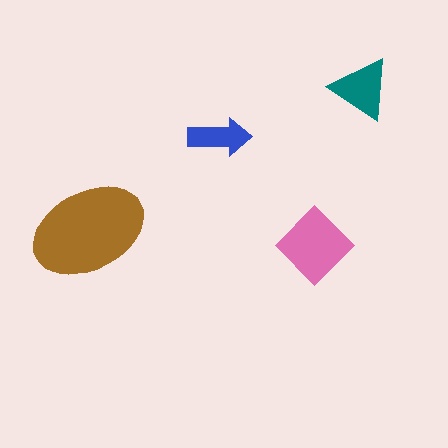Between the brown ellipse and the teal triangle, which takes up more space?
The brown ellipse.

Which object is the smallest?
The blue arrow.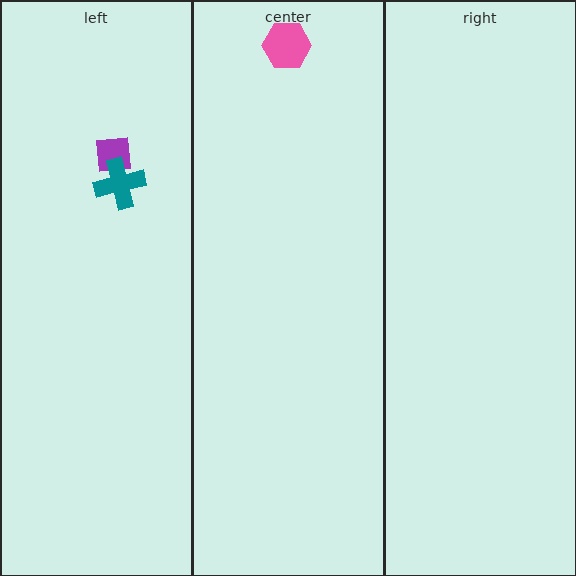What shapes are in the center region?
The pink hexagon.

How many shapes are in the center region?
1.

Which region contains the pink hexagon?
The center region.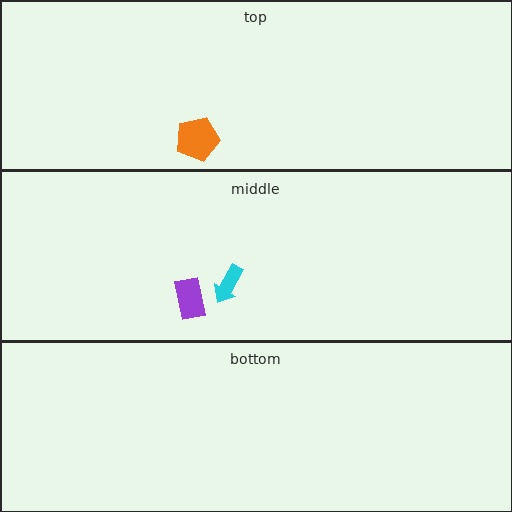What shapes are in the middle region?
The purple rectangle, the cyan arrow.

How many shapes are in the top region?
1.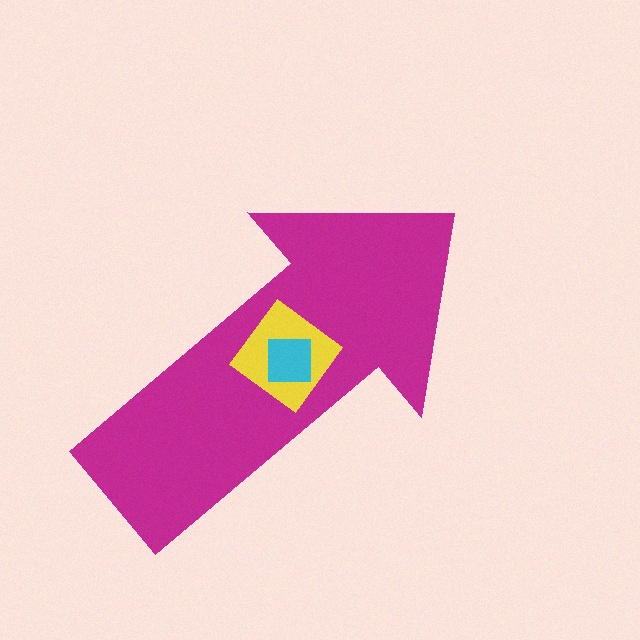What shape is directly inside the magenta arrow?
The yellow diamond.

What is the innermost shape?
The cyan square.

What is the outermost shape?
The magenta arrow.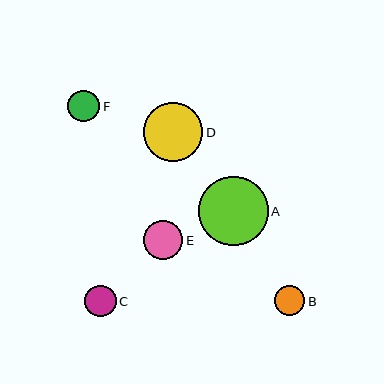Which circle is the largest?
Circle A is the largest with a size of approximately 69 pixels.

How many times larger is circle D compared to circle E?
Circle D is approximately 1.5 times the size of circle E.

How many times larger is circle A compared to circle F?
Circle A is approximately 2.2 times the size of circle F.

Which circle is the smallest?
Circle B is the smallest with a size of approximately 30 pixels.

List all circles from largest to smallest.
From largest to smallest: A, D, E, F, C, B.